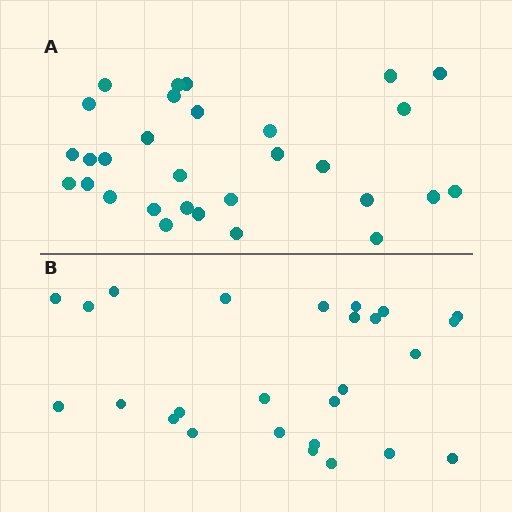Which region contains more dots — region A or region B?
Region A (the top region) has more dots.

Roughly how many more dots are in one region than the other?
Region A has about 4 more dots than region B.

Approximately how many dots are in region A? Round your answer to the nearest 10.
About 30 dots.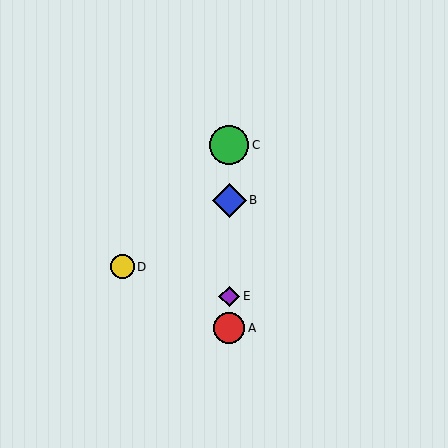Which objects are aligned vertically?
Objects A, B, C, E are aligned vertically.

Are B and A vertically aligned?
Yes, both are at x≈229.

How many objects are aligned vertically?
4 objects (A, B, C, E) are aligned vertically.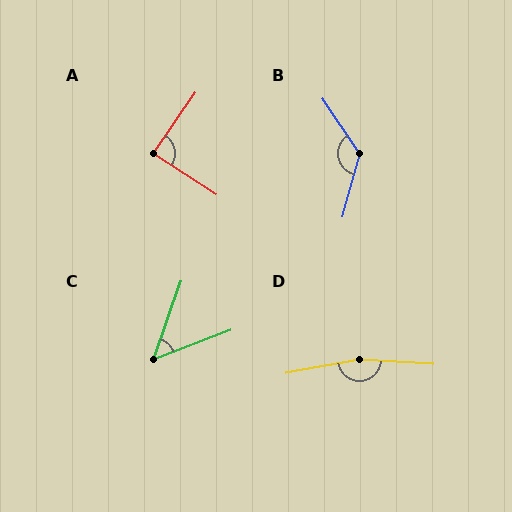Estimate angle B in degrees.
Approximately 131 degrees.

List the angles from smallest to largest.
C (50°), A (88°), B (131°), D (166°).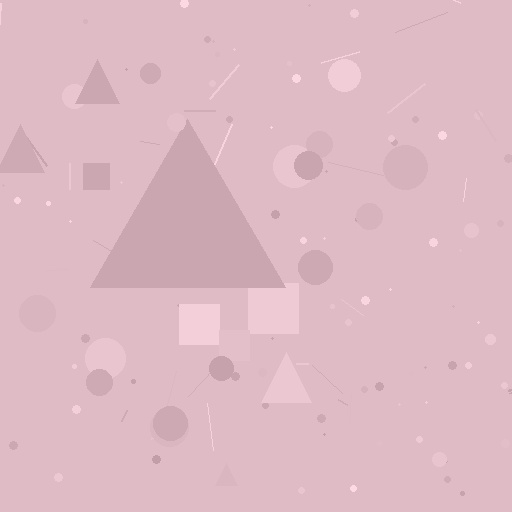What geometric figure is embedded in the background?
A triangle is embedded in the background.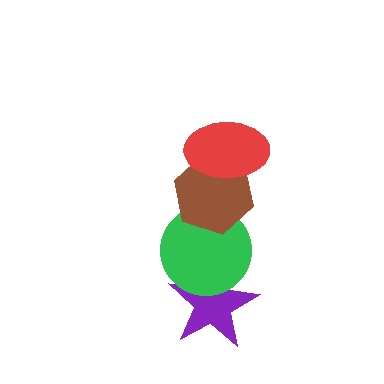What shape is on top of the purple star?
The green circle is on top of the purple star.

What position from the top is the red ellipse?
The red ellipse is 1st from the top.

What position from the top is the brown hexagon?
The brown hexagon is 2nd from the top.